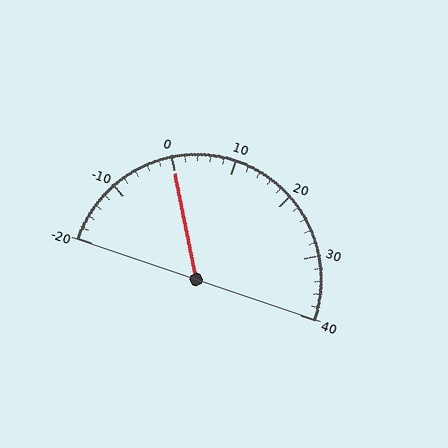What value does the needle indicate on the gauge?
The needle indicates approximately 0.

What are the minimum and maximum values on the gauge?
The gauge ranges from -20 to 40.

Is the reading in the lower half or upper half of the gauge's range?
The reading is in the lower half of the range (-20 to 40).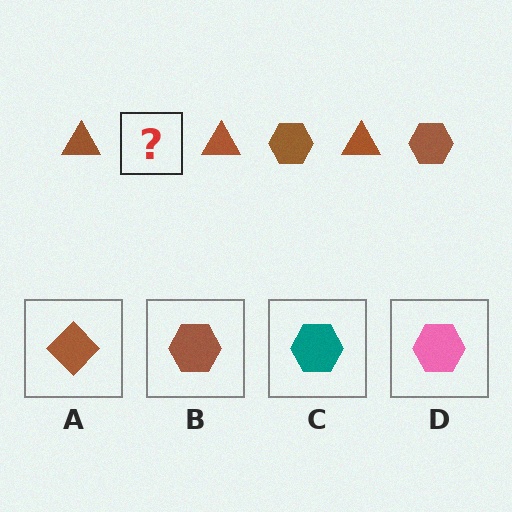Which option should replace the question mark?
Option B.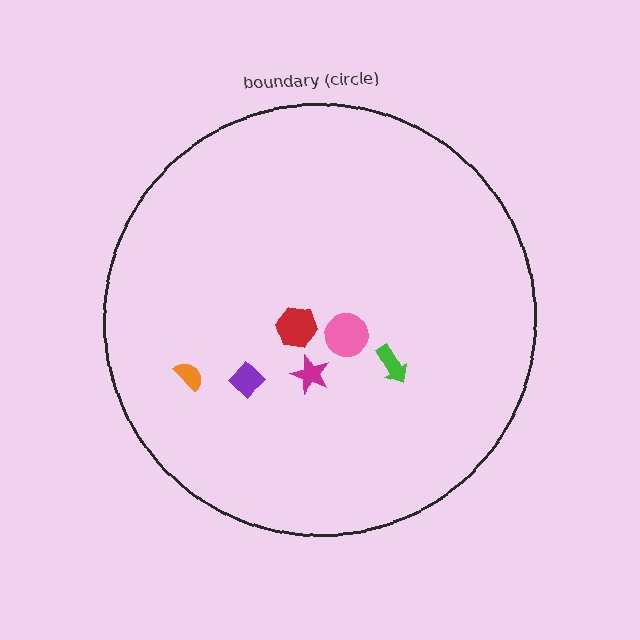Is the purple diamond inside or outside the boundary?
Inside.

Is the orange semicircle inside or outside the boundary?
Inside.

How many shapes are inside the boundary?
6 inside, 0 outside.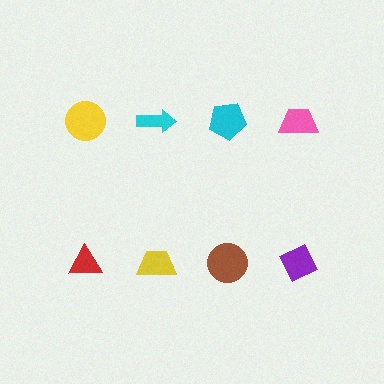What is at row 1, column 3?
A cyan pentagon.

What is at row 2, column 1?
A red triangle.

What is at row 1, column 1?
A yellow circle.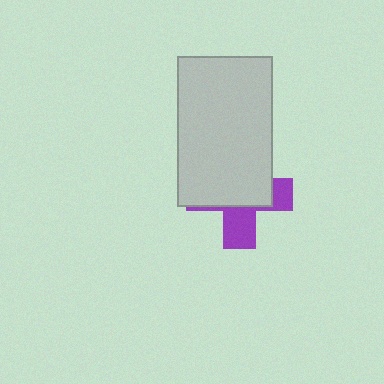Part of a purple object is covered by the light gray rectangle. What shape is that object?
It is a cross.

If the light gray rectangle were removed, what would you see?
You would see the complete purple cross.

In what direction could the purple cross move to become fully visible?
The purple cross could move down. That would shift it out from behind the light gray rectangle entirely.